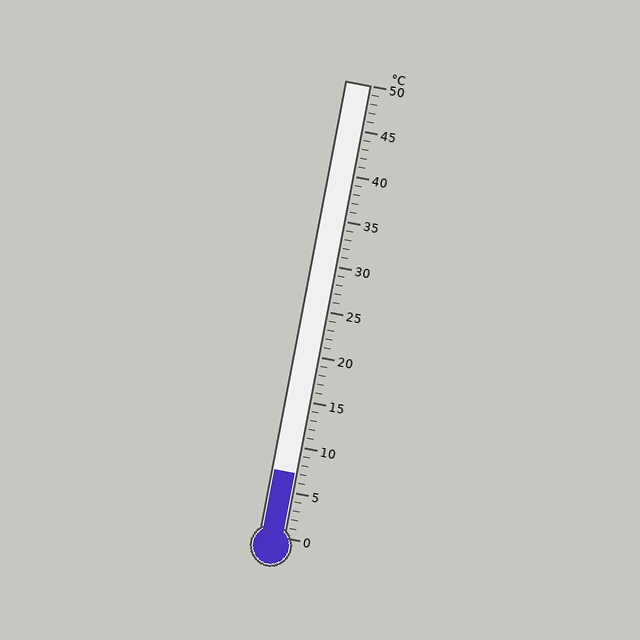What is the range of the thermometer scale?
The thermometer scale ranges from 0°C to 50°C.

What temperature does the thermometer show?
The thermometer shows approximately 7°C.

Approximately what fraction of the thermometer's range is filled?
The thermometer is filled to approximately 15% of its range.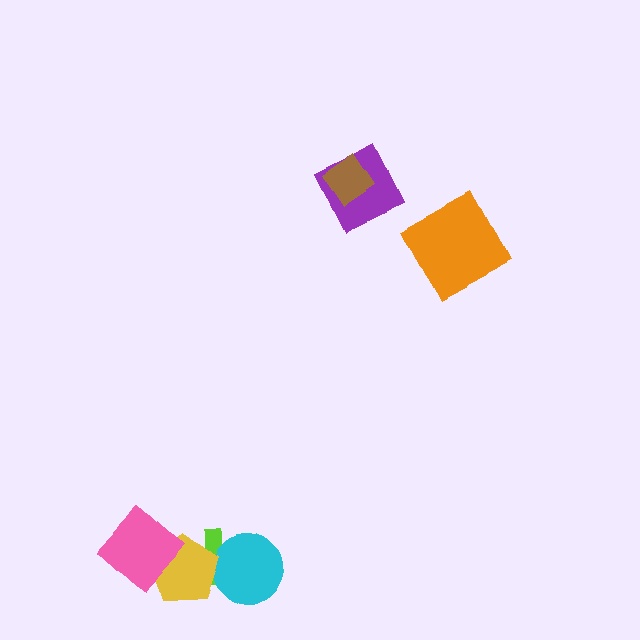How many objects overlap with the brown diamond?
1 object overlaps with the brown diamond.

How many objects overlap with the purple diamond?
1 object overlaps with the purple diamond.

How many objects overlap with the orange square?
0 objects overlap with the orange square.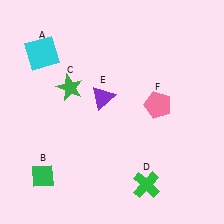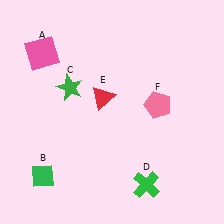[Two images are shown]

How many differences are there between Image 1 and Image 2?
There are 2 differences between the two images.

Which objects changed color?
A changed from cyan to pink. E changed from purple to red.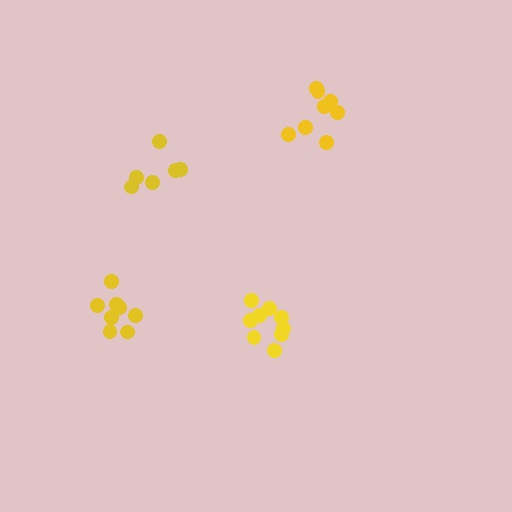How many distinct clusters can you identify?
There are 4 distinct clusters.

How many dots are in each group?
Group 1: 6 dots, Group 2: 8 dots, Group 3: 8 dots, Group 4: 9 dots (31 total).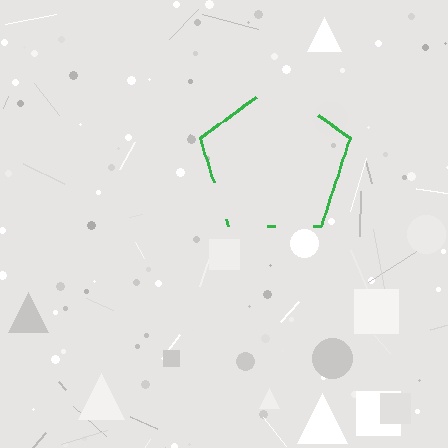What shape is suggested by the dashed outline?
The dashed outline suggests a pentagon.